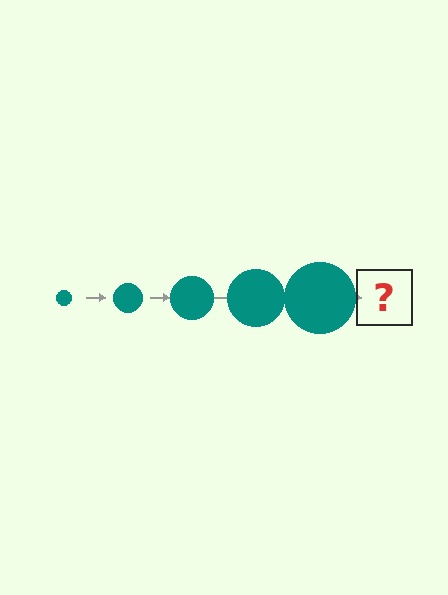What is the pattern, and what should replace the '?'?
The pattern is that the circle gets progressively larger each step. The '?' should be a teal circle, larger than the previous one.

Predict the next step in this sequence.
The next step is a teal circle, larger than the previous one.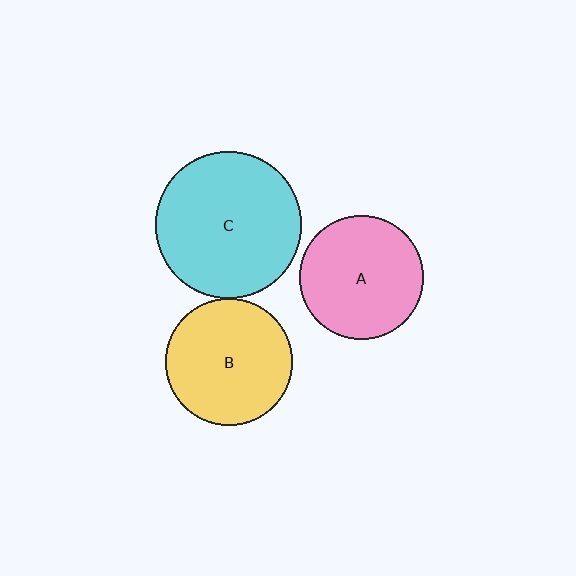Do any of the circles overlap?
No, none of the circles overlap.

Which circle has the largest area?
Circle C (cyan).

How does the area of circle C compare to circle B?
Approximately 1.3 times.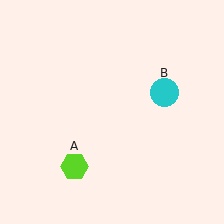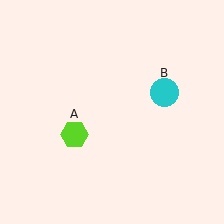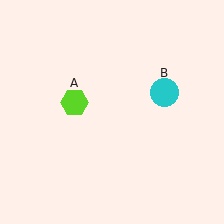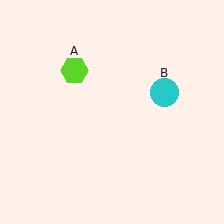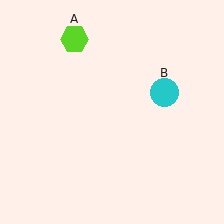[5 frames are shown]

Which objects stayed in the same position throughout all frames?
Cyan circle (object B) remained stationary.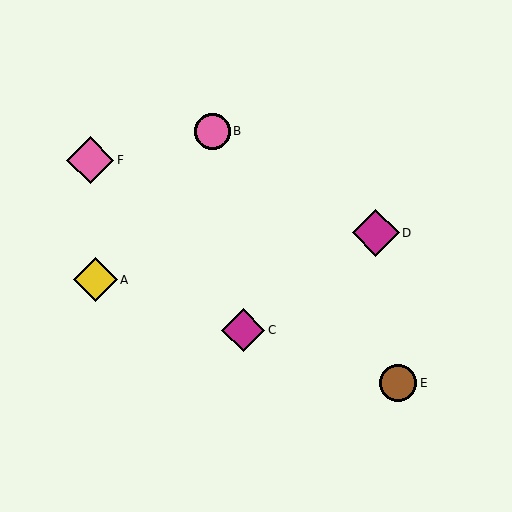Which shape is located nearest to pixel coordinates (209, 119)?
The pink circle (labeled B) at (213, 131) is nearest to that location.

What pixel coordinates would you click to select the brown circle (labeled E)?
Click at (398, 383) to select the brown circle E.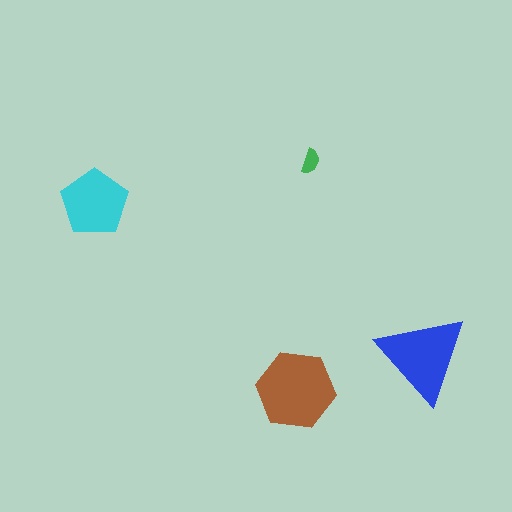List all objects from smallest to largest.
The green semicircle, the cyan pentagon, the blue triangle, the brown hexagon.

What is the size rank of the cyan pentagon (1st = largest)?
3rd.